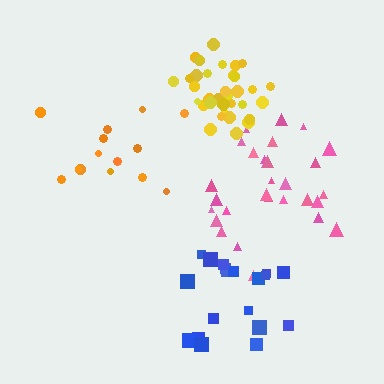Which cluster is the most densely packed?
Yellow.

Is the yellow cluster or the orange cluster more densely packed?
Yellow.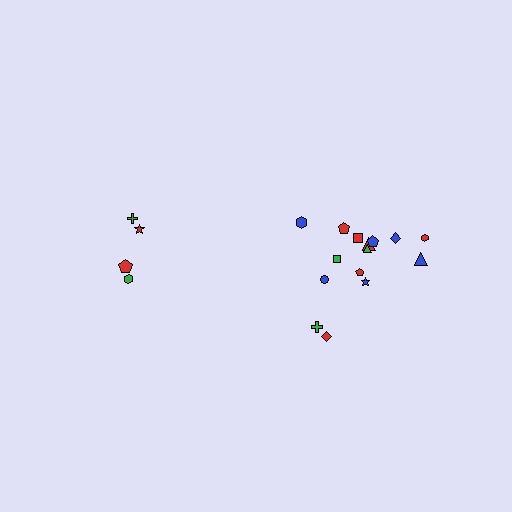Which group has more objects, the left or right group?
The right group.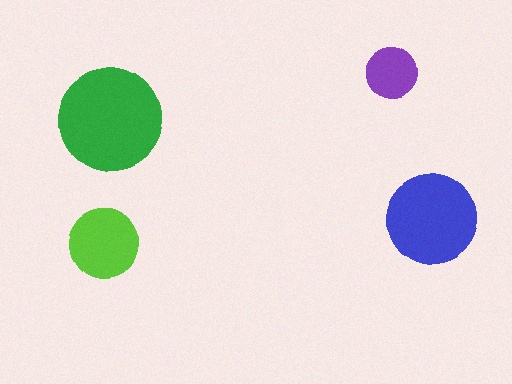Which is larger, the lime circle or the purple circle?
The lime one.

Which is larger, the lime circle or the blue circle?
The blue one.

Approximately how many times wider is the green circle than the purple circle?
About 2 times wider.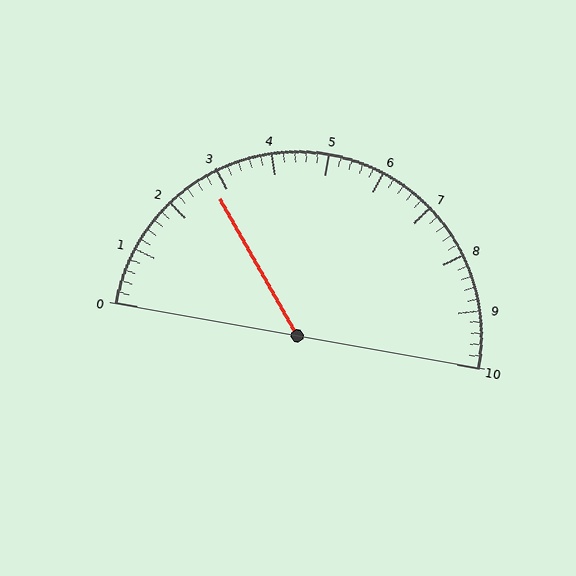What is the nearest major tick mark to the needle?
The nearest major tick mark is 3.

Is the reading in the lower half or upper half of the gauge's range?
The reading is in the lower half of the range (0 to 10).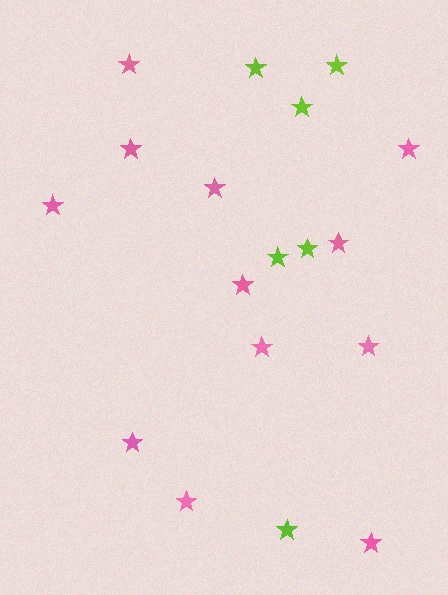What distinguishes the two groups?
There are 2 groups: one group of lime stars (6) and one group of pink stars (12).